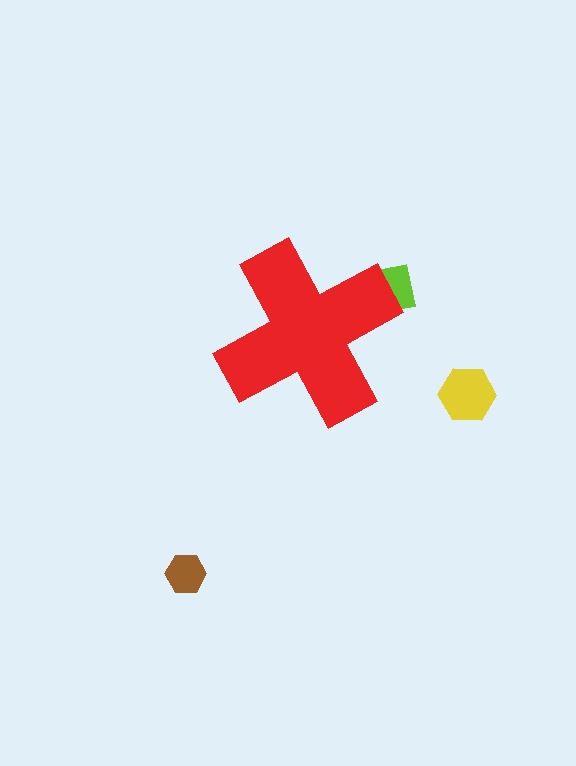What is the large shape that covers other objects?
A red cross.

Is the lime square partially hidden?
Yes, the lime square is partially hidden behind the red cross.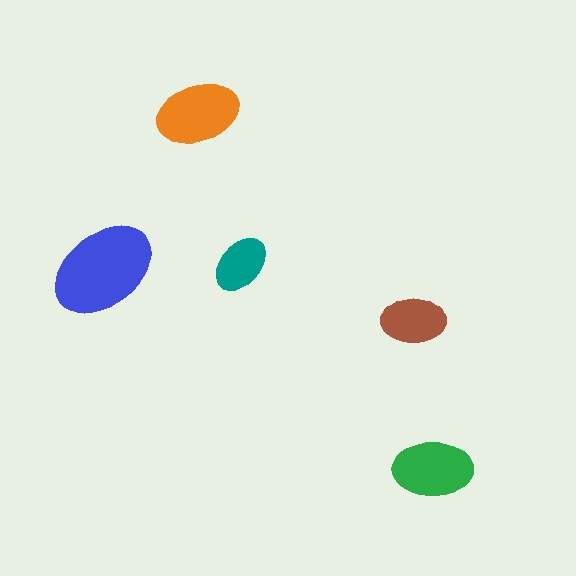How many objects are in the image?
There are 5 objects in the image.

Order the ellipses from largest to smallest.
the blue one, the orange one, the green one, the brown one, the teal one.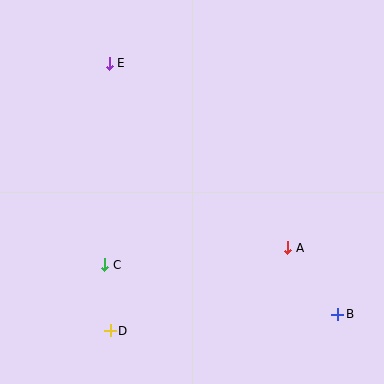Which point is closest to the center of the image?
Point A at (288, 248) is closest to the center.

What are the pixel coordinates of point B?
Point B is at (338, 314).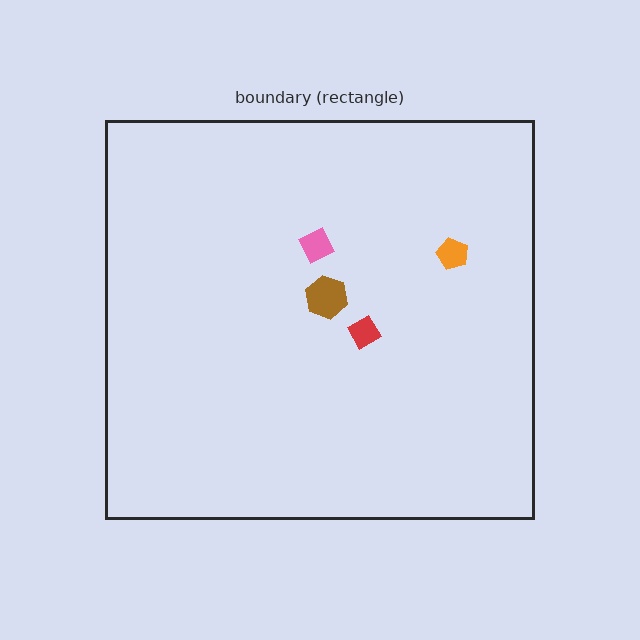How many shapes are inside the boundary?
4 inside, 0 outside.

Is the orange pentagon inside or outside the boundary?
Inside.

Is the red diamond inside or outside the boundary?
Inside.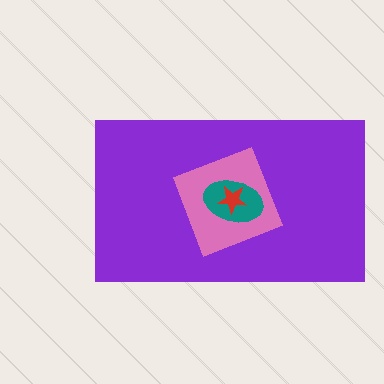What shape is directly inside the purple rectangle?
The pink diamond.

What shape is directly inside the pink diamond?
The teal ellipse.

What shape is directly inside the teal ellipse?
The red star.